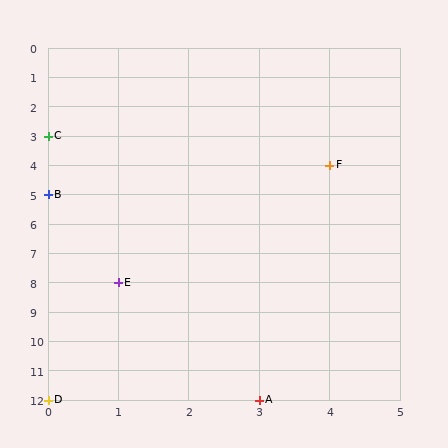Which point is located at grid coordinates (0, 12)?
Point D is at (0, 12).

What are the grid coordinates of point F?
Point F is at grid coordinates (4, 4).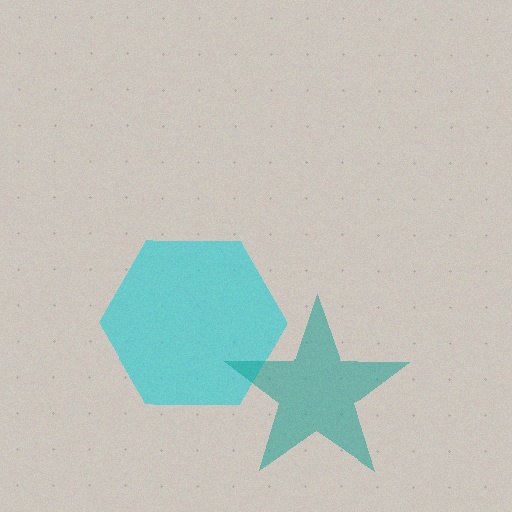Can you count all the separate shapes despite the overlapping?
Yes, there are 2 separate shapes.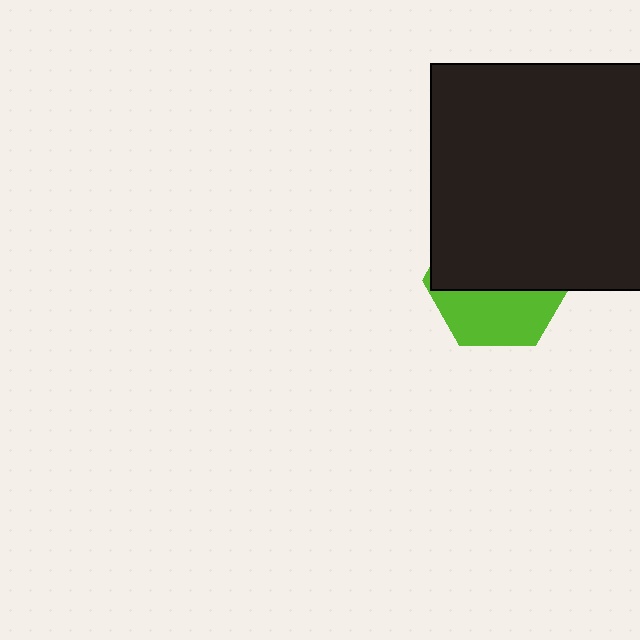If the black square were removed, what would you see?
You would see the complete lime hexagon.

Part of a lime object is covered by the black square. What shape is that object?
It is a hexagon.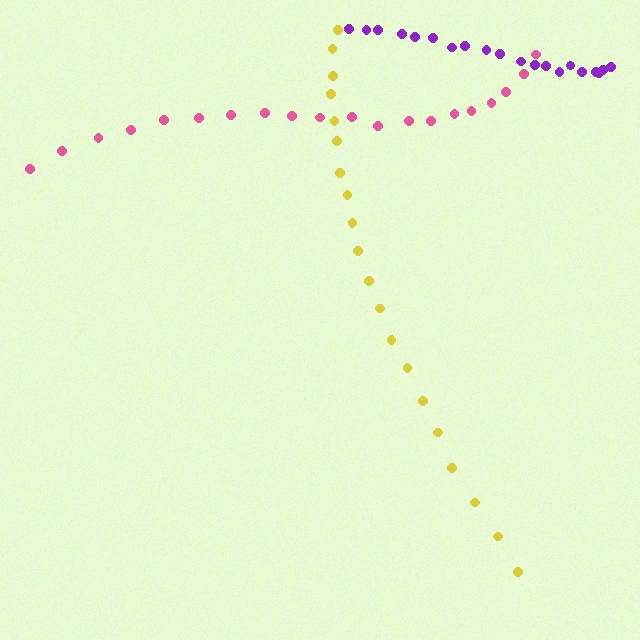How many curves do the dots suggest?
There are 3 distinct paths.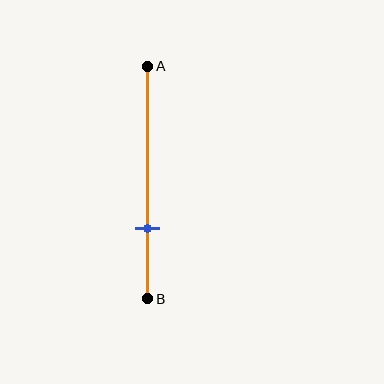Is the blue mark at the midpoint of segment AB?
No, the mark is at about 70% from A, not at the 50% midpoint.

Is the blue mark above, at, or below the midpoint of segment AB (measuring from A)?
The blue mark is below the midpoint of segment AB.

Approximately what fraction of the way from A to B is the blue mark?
The blue mark is approximately 70% of the way from A to B.